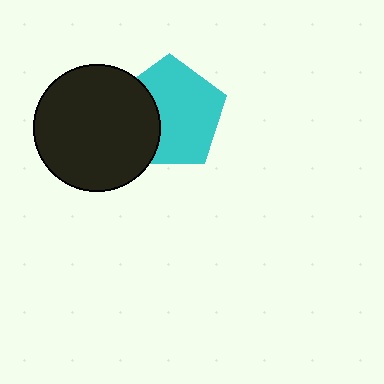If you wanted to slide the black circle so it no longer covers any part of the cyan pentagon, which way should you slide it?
Slide it left — that is the most direct way to separate the two shapes.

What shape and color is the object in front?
The object in front is a black circle.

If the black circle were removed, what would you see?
You would see the complete cyan pentagon.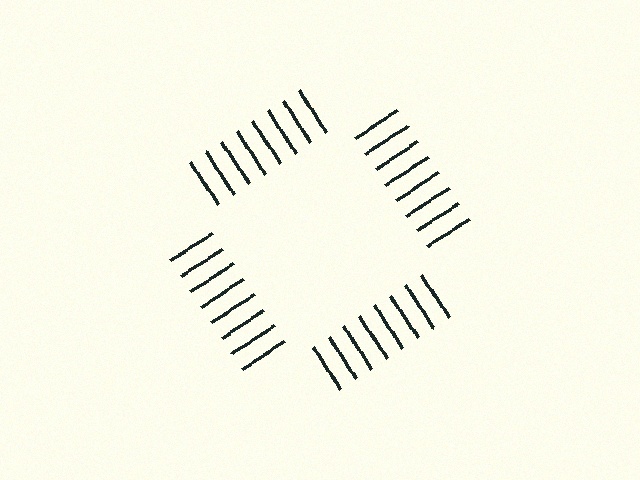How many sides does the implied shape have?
4 sides — the line-ends trace a square.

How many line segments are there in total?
32 — 8 along each of the 4 edges.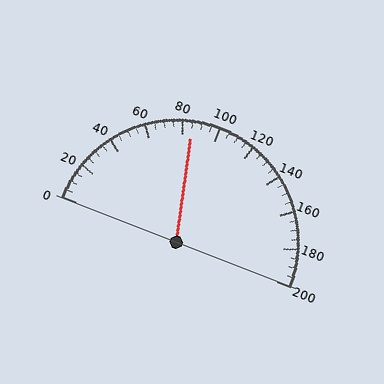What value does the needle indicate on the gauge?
The needle indicates approximately 85.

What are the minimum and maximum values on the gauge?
The gauge ranges from 0 to 200.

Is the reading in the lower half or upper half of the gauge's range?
The reading is in the lower half of the range (0 to 200).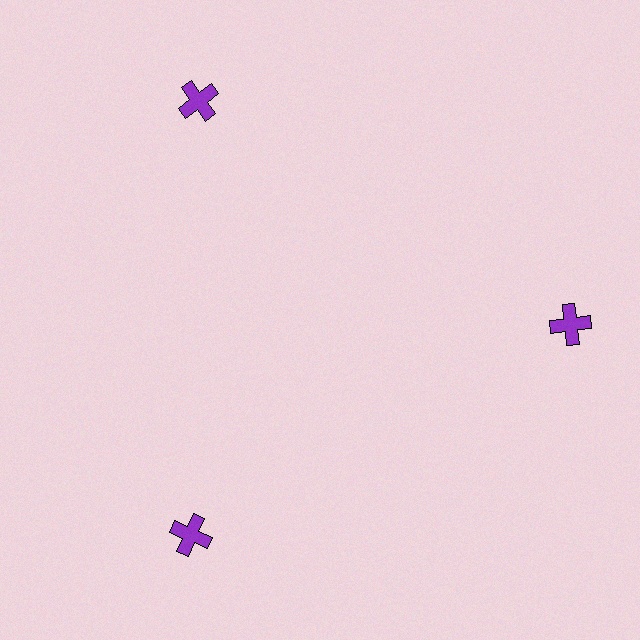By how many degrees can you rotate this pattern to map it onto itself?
The pattern maps onto itself every 120 degrees of rotation.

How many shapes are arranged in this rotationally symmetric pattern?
There are 3 shapes, arranged in 3 groups of 1.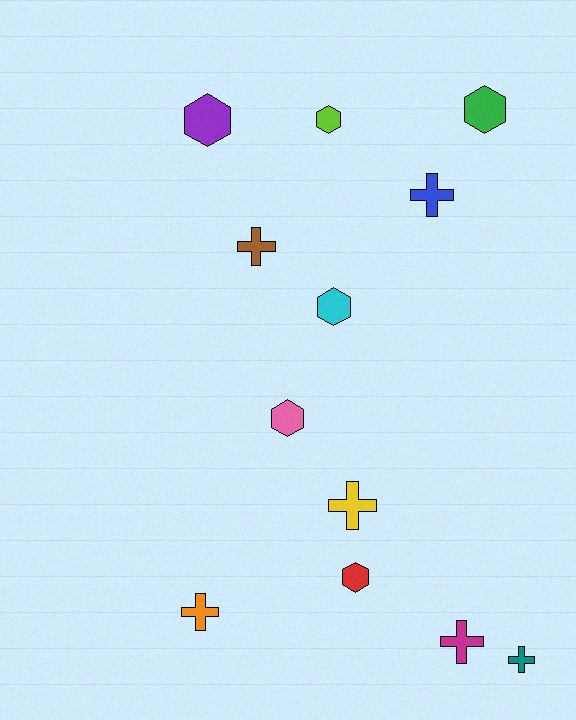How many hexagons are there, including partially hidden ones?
There are 6 hexagons.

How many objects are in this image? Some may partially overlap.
There are 12 objects.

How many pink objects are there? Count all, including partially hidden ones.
There is 1 pink object.